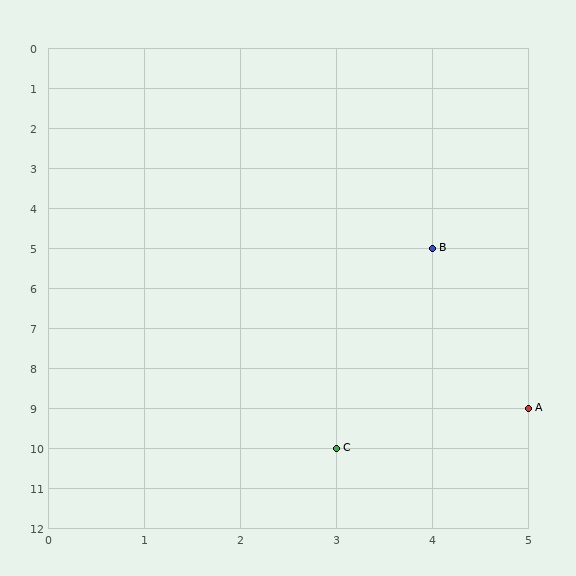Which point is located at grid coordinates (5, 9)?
Point A is at (5, 9).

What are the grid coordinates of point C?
Point C is at grid coordinates (3, 10).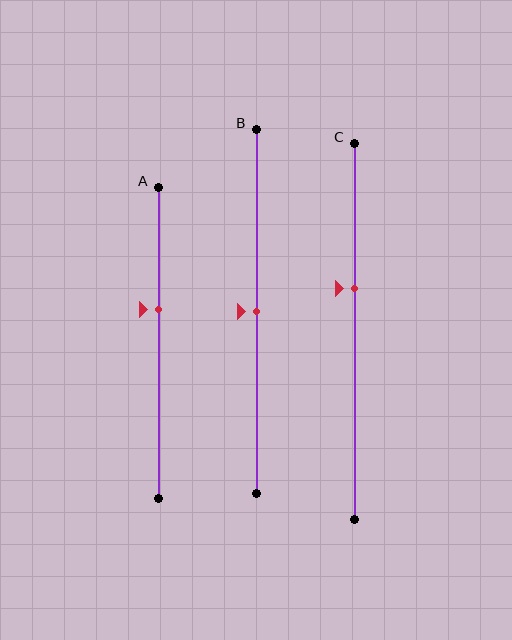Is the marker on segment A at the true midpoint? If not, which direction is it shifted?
No, the marker on segment A is shifted upward by about 11% of the segment length.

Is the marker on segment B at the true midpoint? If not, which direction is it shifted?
Yes, the marker on segment B is at the true midpoint.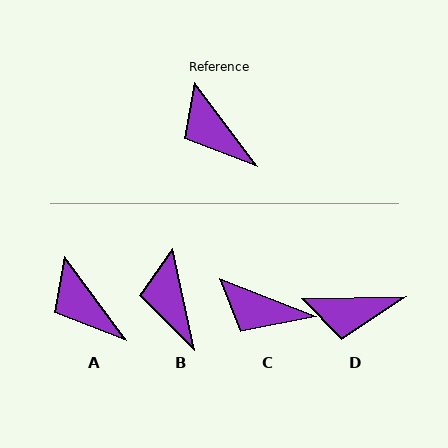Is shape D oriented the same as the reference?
No, it is off by about 54 degrees.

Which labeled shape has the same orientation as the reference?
A.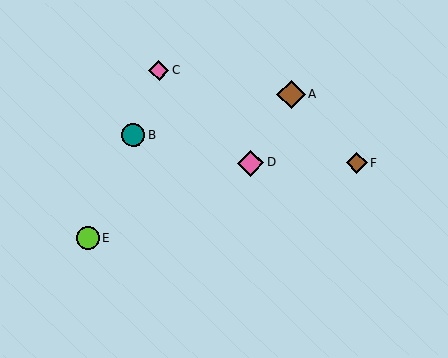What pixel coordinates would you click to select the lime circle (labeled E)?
Click at (88, 238) to select the lime circle E.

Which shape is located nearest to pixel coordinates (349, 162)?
The brown diamond (labeled F) at (357, 163) is nearest to that location.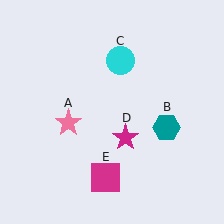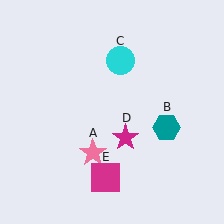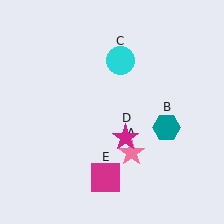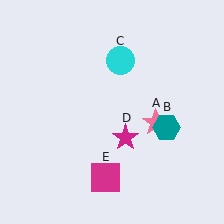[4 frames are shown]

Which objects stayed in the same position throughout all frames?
Teal hexagon (object B) and cyan circle (object C) and magenta star (object D) and magenta square (object E) remained stationary.